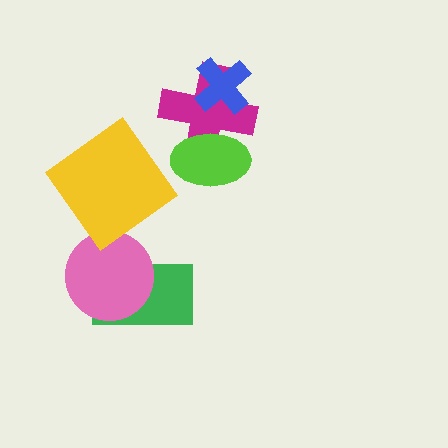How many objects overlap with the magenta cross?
2 objects overlap with the magenta cross.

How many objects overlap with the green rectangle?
1 object overlaps with the green rectangle.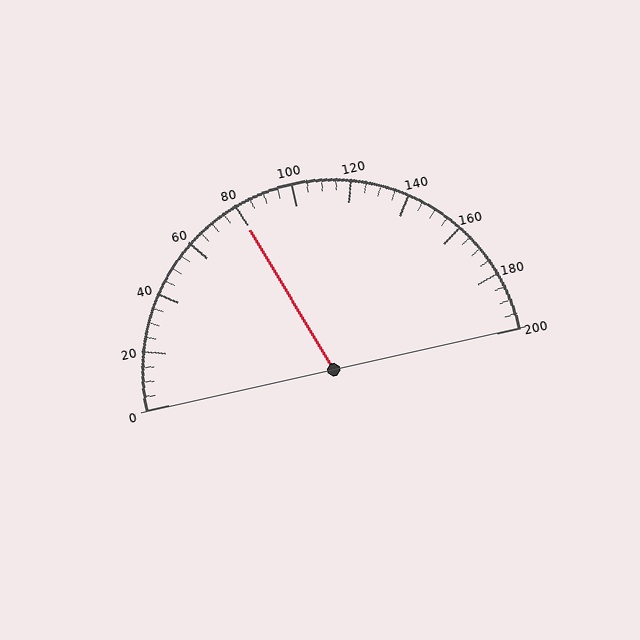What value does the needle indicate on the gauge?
The needle indicates approximately 80.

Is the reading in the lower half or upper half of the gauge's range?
The reading is in the lower half of the range (0 to 200).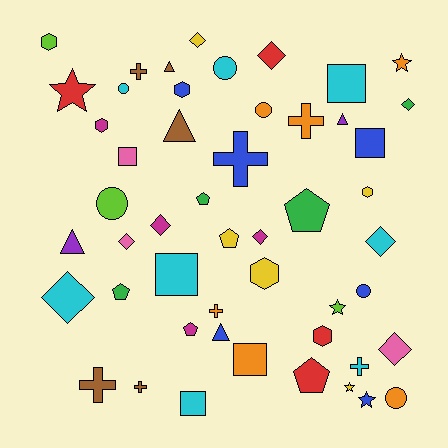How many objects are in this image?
There are 50 objects.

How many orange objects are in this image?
There are 6 orange objects.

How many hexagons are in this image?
There are 6 hexagons.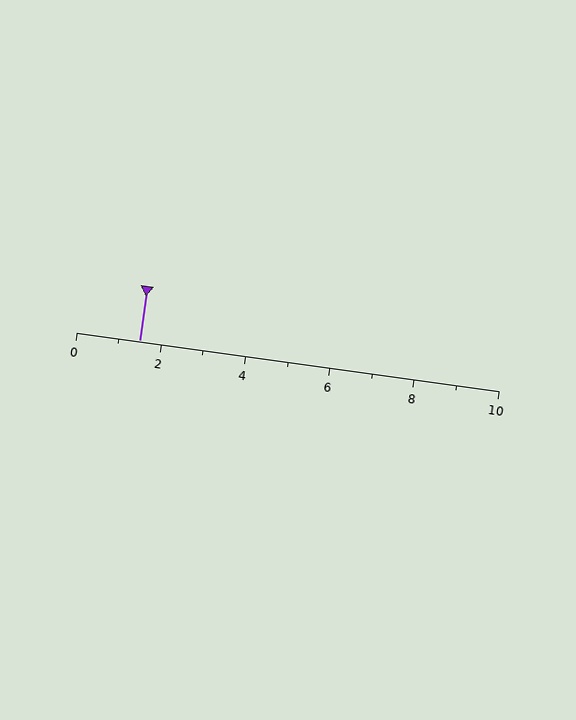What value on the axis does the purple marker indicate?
The marker indicates approximately 1.5.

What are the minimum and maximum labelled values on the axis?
The axis runs from 0 to 10.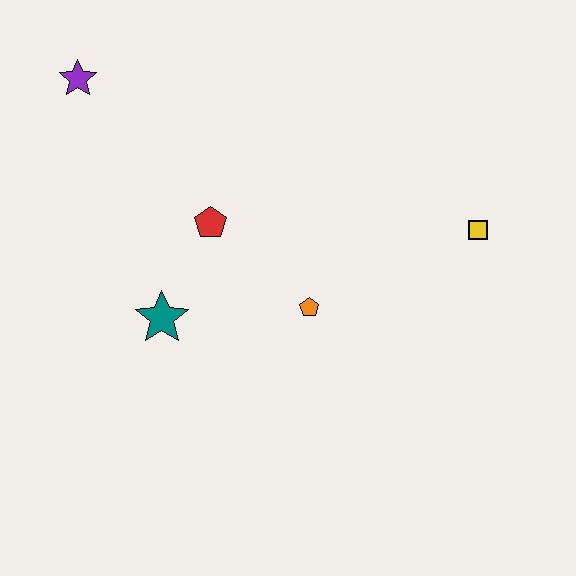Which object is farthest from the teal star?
The yellow square is farthest from the teal star.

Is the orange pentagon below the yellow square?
Yes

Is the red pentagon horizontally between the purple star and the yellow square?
Yes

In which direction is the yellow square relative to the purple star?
The yellow square is to the right of the purple star.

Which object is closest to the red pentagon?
The teal star is closest to the red pentagon.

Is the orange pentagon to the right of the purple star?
Yes